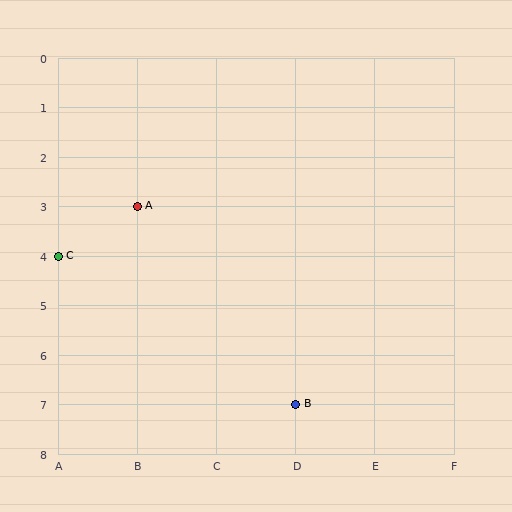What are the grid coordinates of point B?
Point B is at grid coordinates (D, 7).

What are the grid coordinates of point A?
Point A is at grid coordinates (B, 3).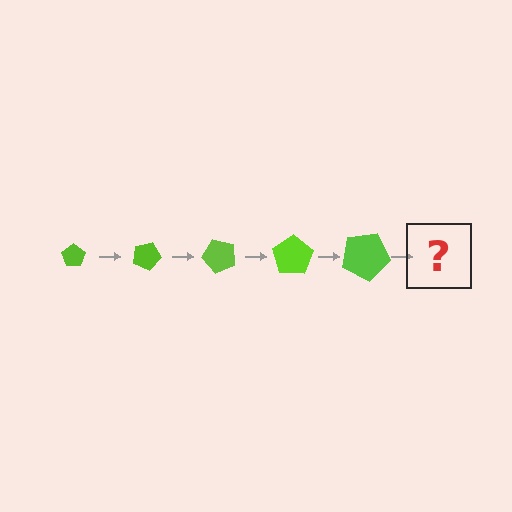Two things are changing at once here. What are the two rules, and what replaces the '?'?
The two rules are that the pentagon grows larger each step and it rotates 25 degrees each step. The '?' should be a pentagon, larger than the previous one and rotated 125 degrees from the start.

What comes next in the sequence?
The next element should be a pentagon, larger than the previous one and rotated 125 degrees from the start.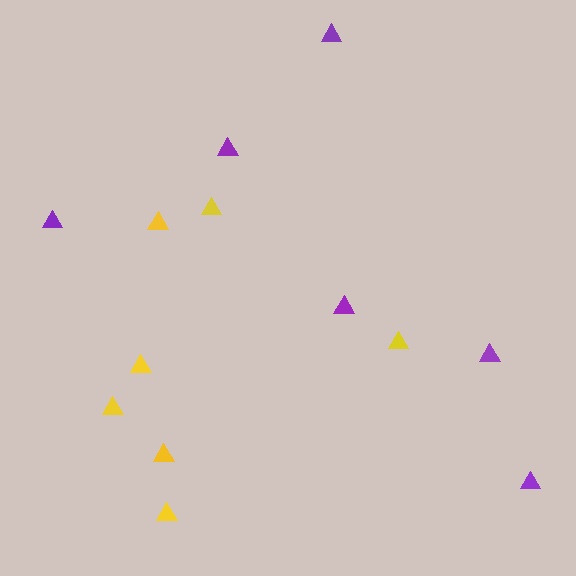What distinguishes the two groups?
There are 2 groups: one group of yellow triangles (7) and one group of purple triangles (6).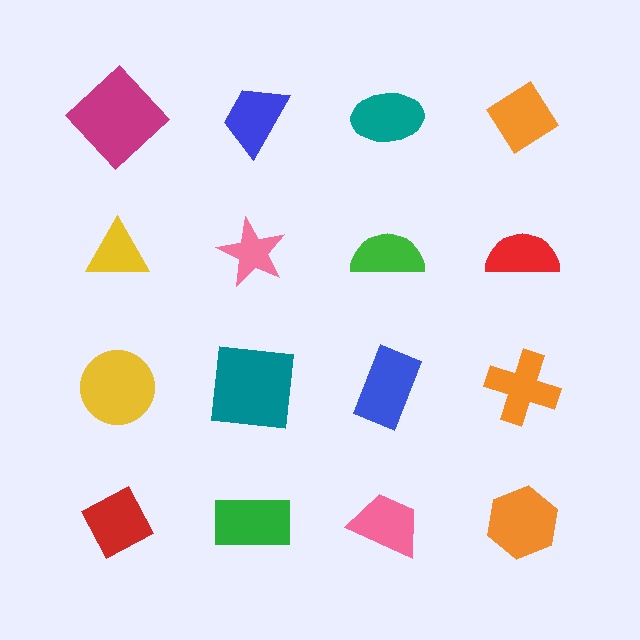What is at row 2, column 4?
A red semicircle.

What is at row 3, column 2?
A teal square.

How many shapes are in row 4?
4 shapes.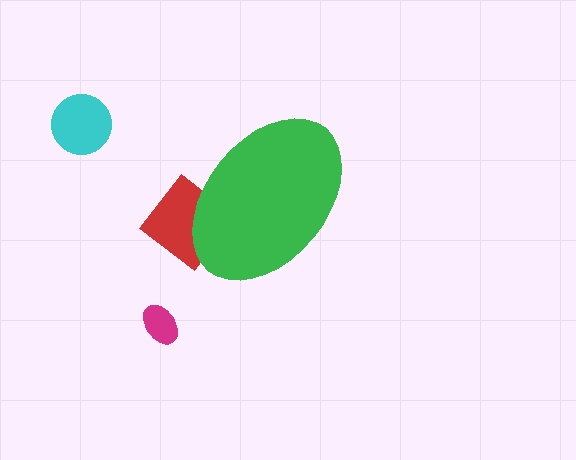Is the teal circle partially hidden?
Yes, the teal circle is partially hidden behind the green ellipse.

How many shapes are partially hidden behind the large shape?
2 shapes are partially hidden.